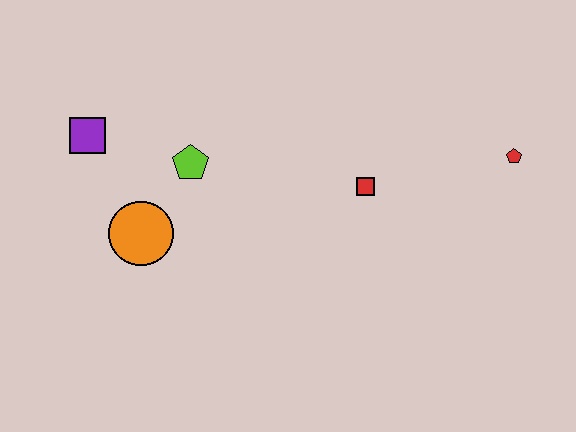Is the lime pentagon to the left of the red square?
Yes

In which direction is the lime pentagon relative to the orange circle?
The lime pentagon is above the orange circle.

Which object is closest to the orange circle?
The lime pentagon is closest to the orange circle.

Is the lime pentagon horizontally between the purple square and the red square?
Yes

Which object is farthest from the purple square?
The red pentagon is farthest from the purple square.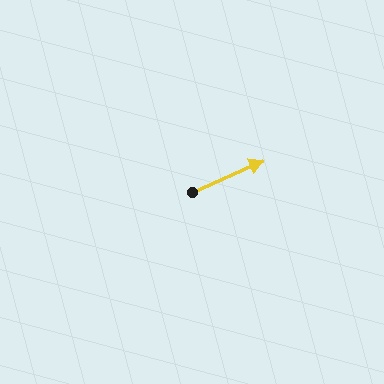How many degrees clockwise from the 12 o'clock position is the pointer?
Approximately 66 degrees.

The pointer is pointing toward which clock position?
Roughly 2 o'clock.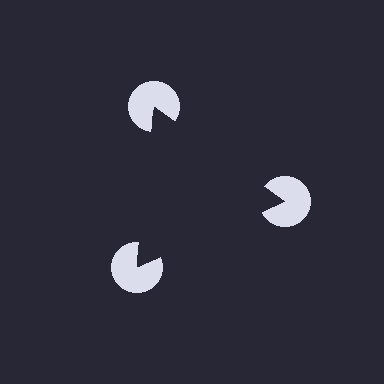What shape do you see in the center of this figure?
An illusory triangle — its edges are inferred from the aligned wedge cuts in the pac-man discs, not physically drawn.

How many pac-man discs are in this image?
There are 3 — one at each vertex of the illusory triangle.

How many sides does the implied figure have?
3 sides.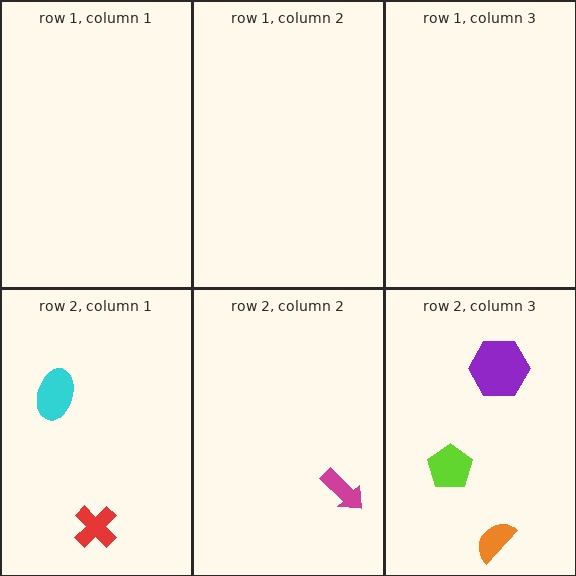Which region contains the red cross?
The row 2, column 1 region.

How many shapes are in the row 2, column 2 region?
1.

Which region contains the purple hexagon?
The row 2, column 3 region.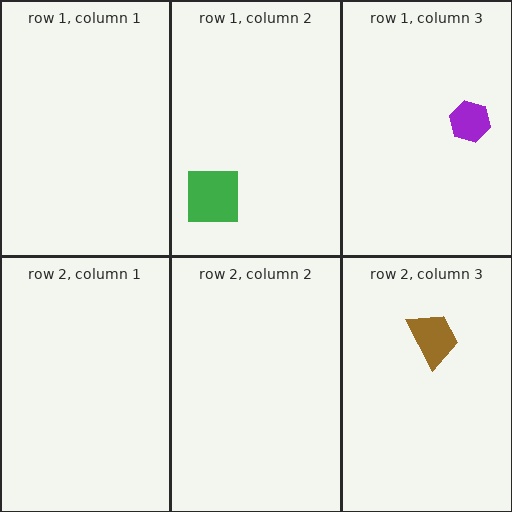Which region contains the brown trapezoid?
The row 2, column 3 region.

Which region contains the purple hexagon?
The row 1, column 3 region.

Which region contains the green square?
The row 1, column 2 region.